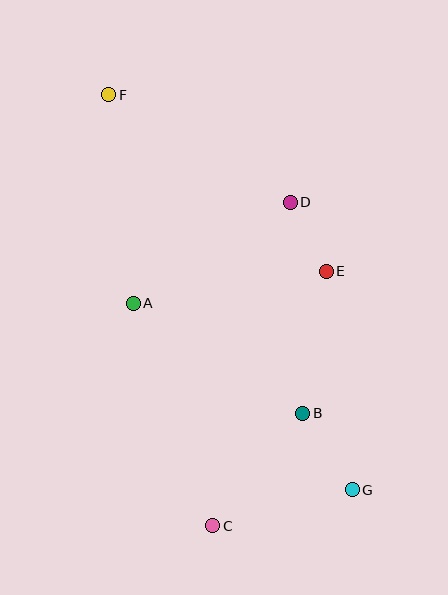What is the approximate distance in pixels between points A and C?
The distance between A and C is approximately 236 pixels.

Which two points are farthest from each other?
Points F and G are farthest from each other.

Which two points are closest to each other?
Points D and E are closest to each other.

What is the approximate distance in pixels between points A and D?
The distance between A and D is approximately 187 pixels.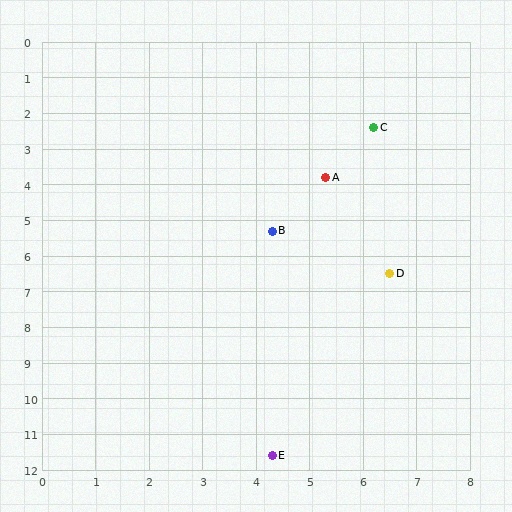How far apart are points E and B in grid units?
Points E and B are about 6.3 grid units apart.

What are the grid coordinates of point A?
Point A is at approximately (5.3, 3.8).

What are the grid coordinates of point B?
Point B is at approximately (4.3, 5.3).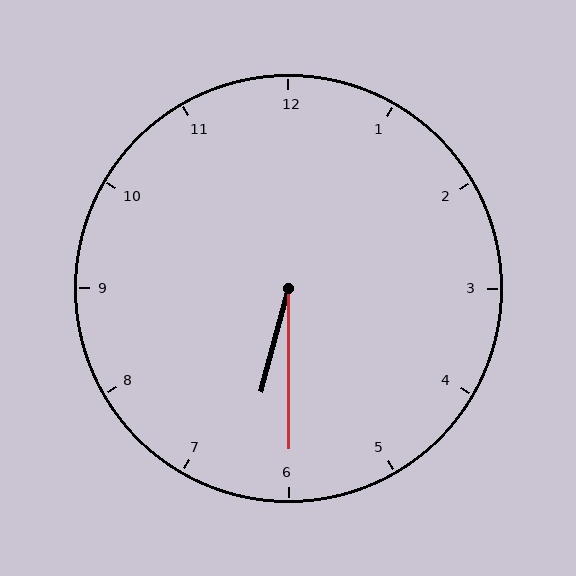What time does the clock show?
6:30.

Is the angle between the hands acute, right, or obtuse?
It is acute.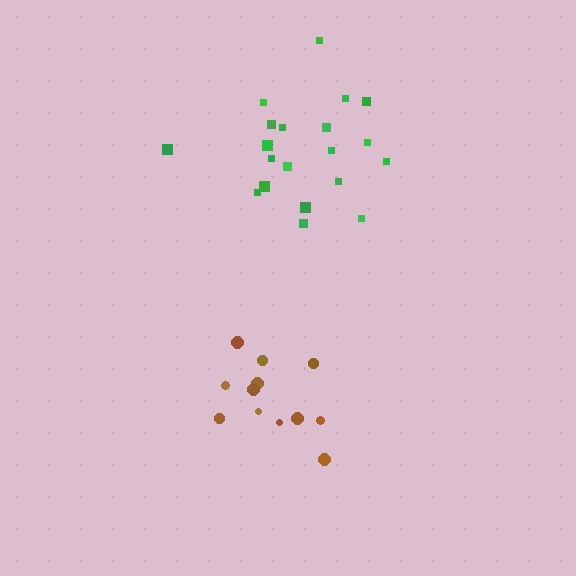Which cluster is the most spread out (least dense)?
Green.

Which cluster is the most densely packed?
Brown.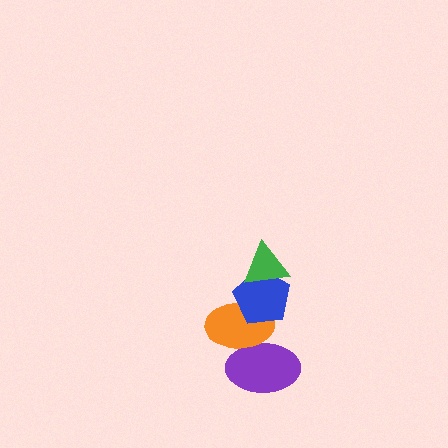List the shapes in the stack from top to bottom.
From top to bottom: the green triangle, the blue pentagon, the orange ellipse, the purple ellipse.